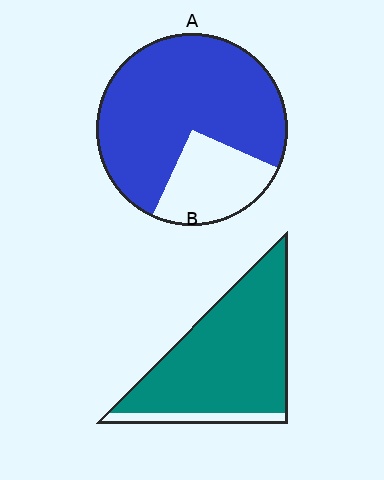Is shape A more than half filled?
Yes.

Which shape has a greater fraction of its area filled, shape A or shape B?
Shape B.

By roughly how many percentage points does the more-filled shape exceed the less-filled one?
By roughly 15 percentage points (B over A).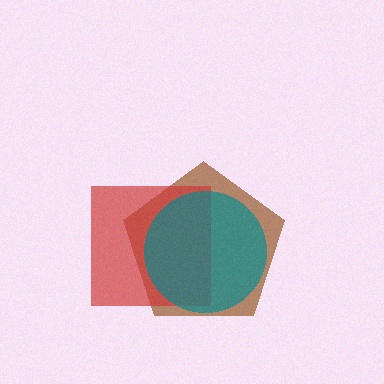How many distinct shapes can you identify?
There are 3 distinct shapes: a brown pentagon, a red square, a teal circle.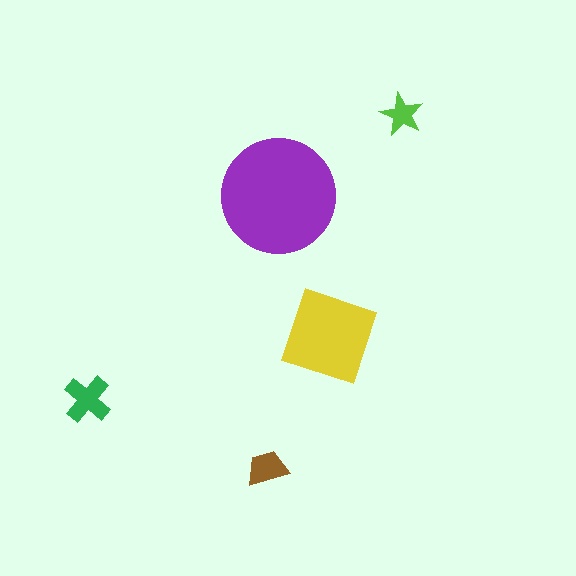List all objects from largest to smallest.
The purple circle, the yellow diamond, the green cross, the brown trapezoid, the lime star.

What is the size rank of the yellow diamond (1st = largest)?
2nd.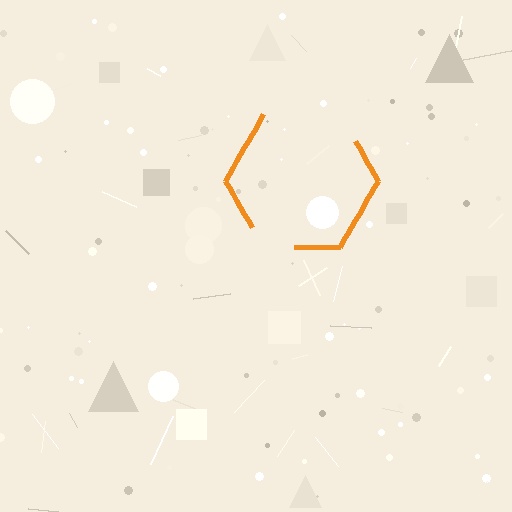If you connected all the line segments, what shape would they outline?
They would outline a hexagon.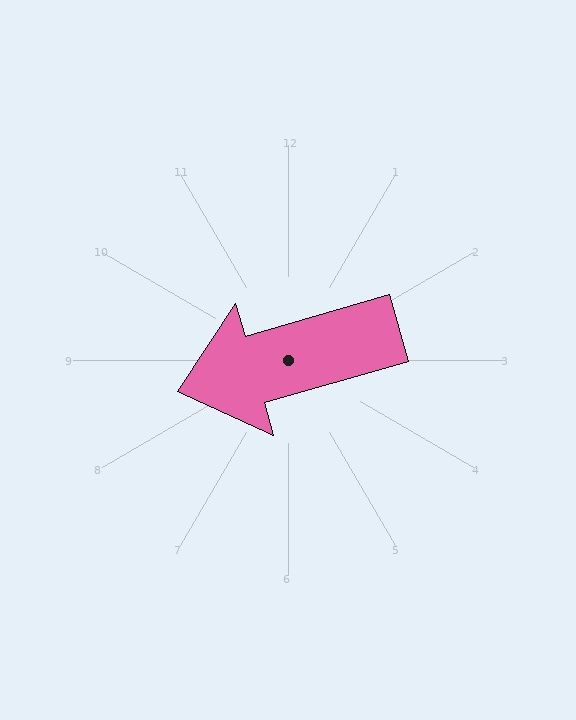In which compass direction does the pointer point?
West.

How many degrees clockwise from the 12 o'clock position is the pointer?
Approximately 254 degrees.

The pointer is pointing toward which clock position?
Roughly 8 o'clock.